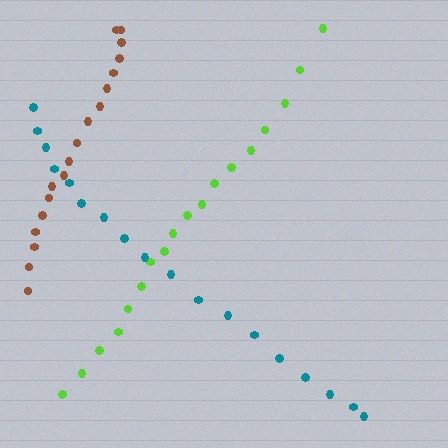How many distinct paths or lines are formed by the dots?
There are 3 distinct paths.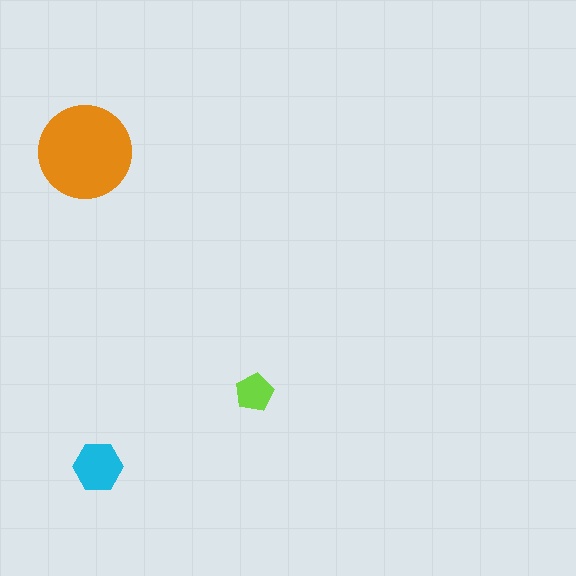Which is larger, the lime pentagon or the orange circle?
The orange circle.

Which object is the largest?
The orange circle.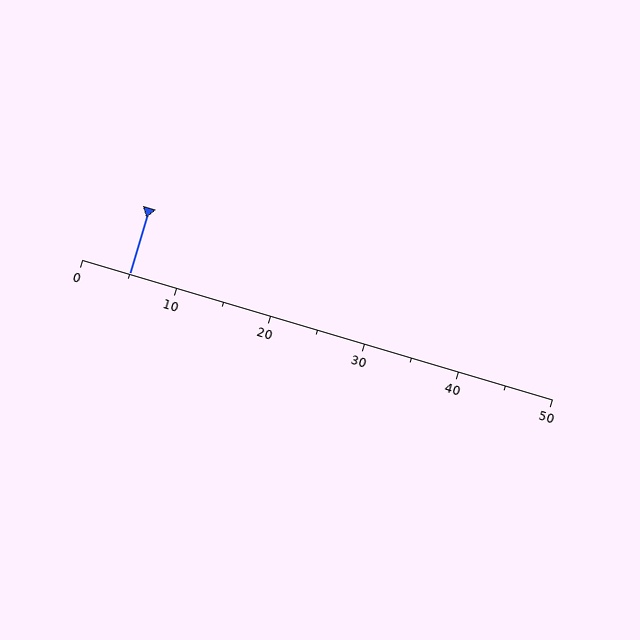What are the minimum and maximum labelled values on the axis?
The axis runs from 0 to 50.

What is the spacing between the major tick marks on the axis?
The major ticks are spaced 10 apart.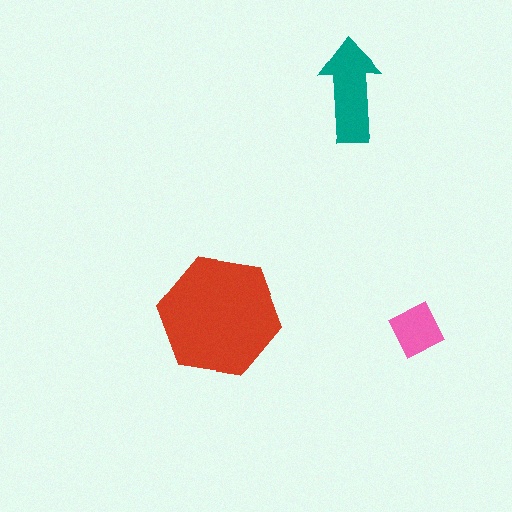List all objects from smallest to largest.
The pink diamond, the teal arrow, the red hexagon.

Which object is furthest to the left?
The red hexagon is leftmost.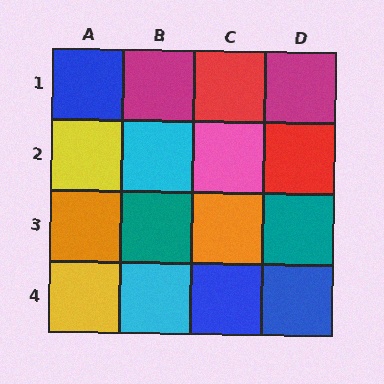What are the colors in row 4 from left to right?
Yellow, cyan, blue, blue.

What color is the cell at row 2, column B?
Cyan.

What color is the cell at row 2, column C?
Pink.